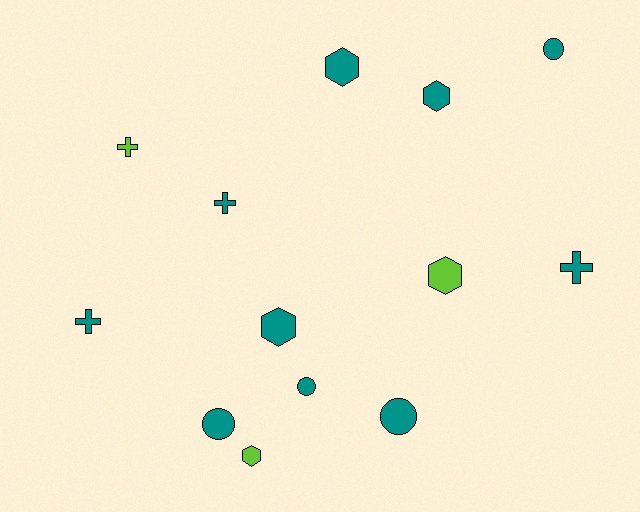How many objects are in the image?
There are 13 objects.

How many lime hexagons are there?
There are 2 lime hexagons.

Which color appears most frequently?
Teal, with 10 objects.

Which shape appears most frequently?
Hexagon, with 5 objects.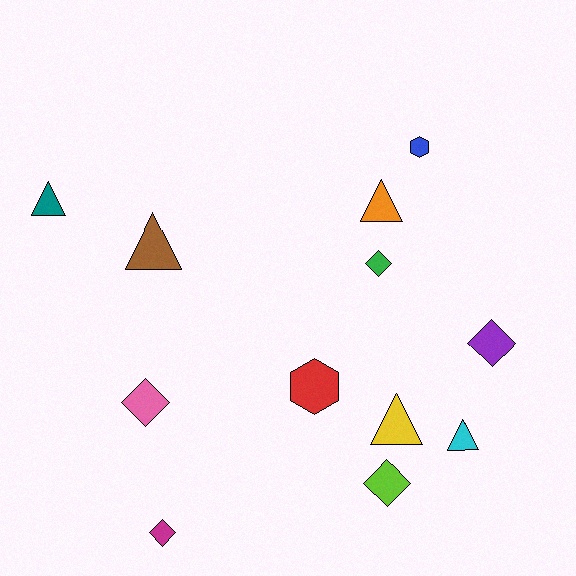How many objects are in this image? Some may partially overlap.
There are 12 objects.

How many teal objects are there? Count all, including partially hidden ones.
There is 1 teal object.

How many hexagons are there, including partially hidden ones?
There are 2 hexagons.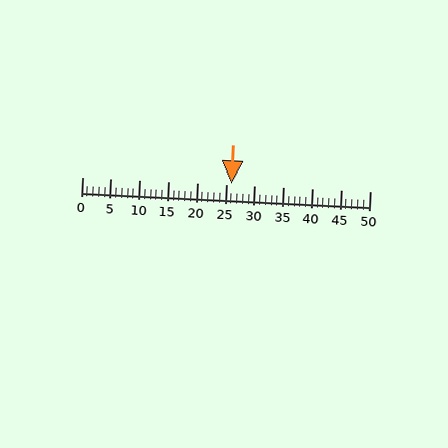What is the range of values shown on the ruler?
The ruler shows values from 0 to 50.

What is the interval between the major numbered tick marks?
The major tick marks are spaced 5 units apart.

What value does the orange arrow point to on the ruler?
The orange arrow points to approximately 26.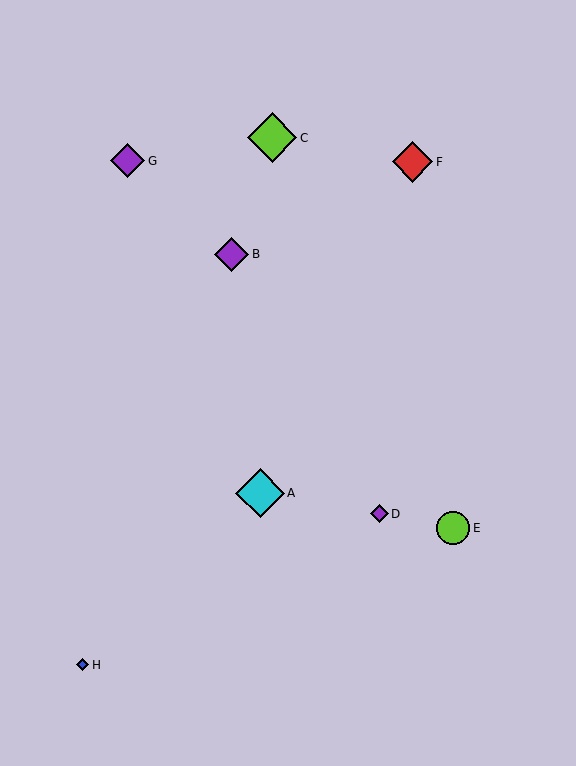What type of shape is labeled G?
Shape G is a purple diamond.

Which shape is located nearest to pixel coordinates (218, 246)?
The purple diamond (labeled B) at (232, 254) is nearest to that location.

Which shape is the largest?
The lime diamond (labeled C) is the largest.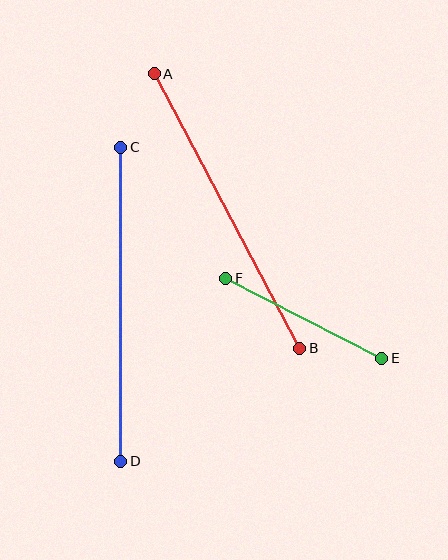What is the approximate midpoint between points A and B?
The midpoint is at approximately (227, 211) pixels.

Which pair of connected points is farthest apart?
Points C and D are farthest apart.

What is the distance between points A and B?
The distance is approximately 310 pixels.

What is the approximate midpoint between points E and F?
The midpoint is at approximately (304, 318) pixels.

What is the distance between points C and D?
The distance is approximately 314 pixels.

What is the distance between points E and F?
The distance is approximately 175 pixels.